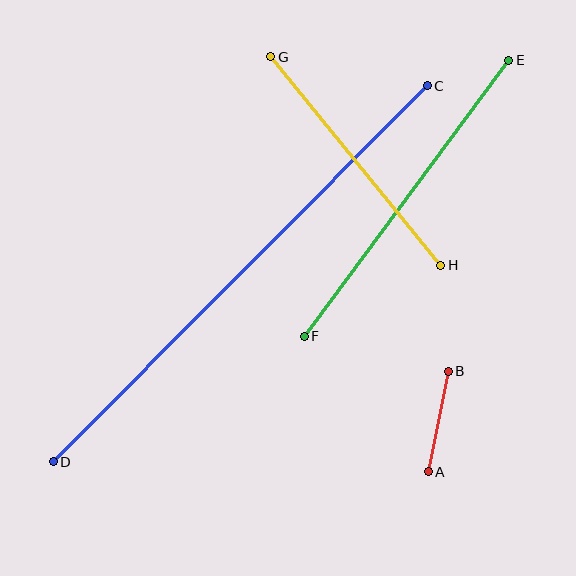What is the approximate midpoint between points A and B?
The midpoint is at approximately (438, 422) pixels.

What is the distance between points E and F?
The distance is approximately 343 pixels.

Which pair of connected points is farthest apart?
Points C and D are farthest apart.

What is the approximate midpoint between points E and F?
The midpoint is at approximately (406, 198) pixels.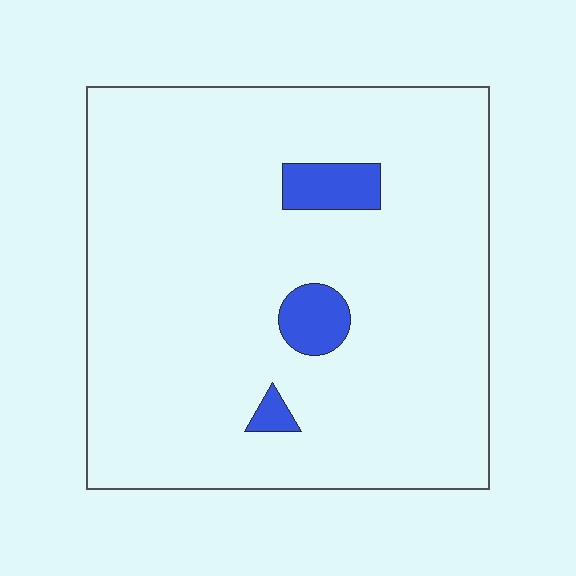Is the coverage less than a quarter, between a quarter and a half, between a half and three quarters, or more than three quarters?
Less than a quarter.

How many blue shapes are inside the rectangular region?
3.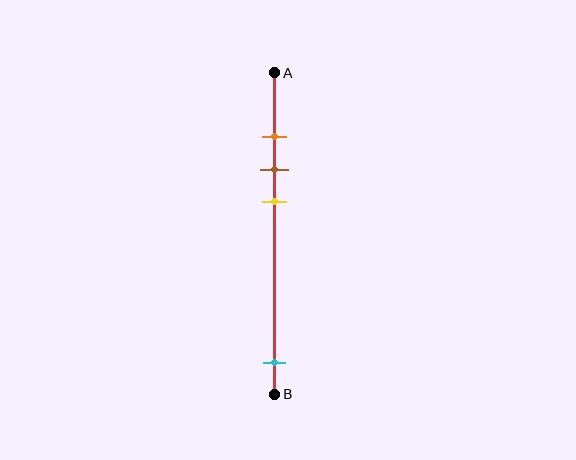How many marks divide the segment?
There are 4 marks dividing the segment.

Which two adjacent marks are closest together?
The orange and brown marks are the closest adjacent pair.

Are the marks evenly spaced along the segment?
No, the marks are not evenly spaced.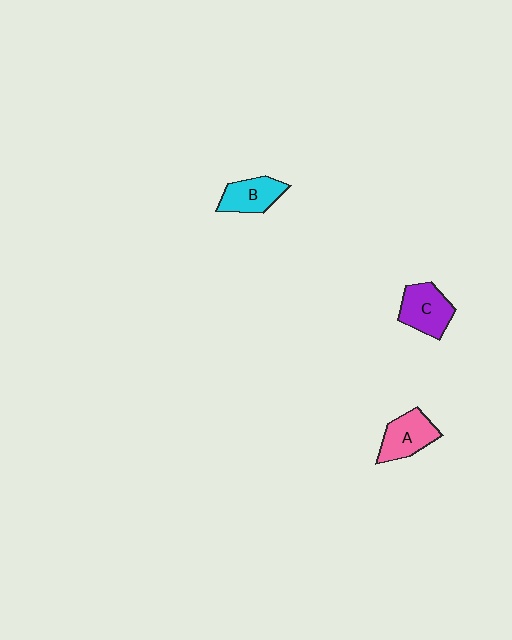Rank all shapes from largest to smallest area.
From largest to smallest: C (purple), A (pink), B (cyan).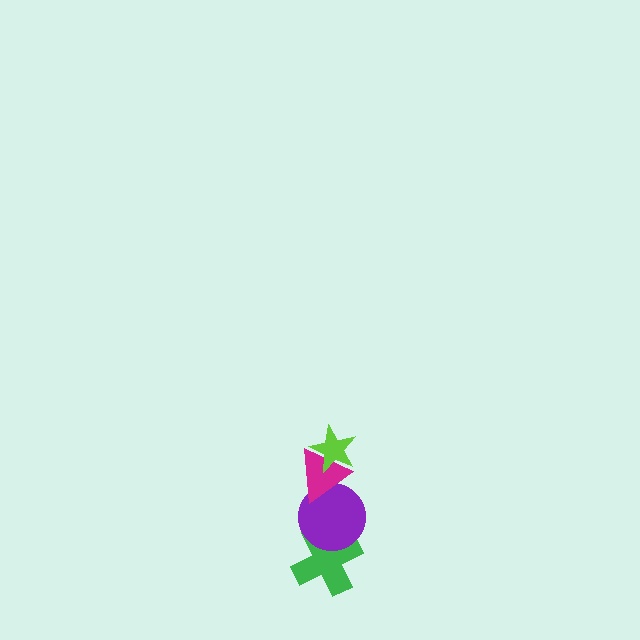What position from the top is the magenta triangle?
The magenta triangle is 2nd from the top.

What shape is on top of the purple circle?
The magenta triangle is on top of the purple circle.